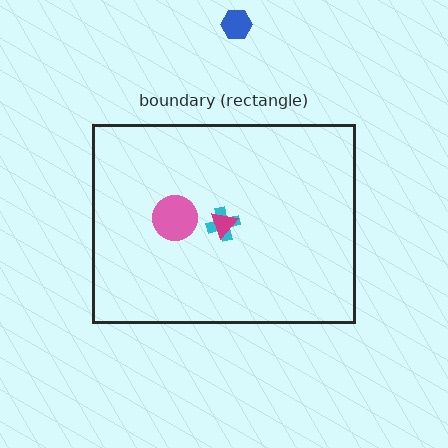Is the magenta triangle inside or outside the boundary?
Inside.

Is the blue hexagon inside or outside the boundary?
Outside.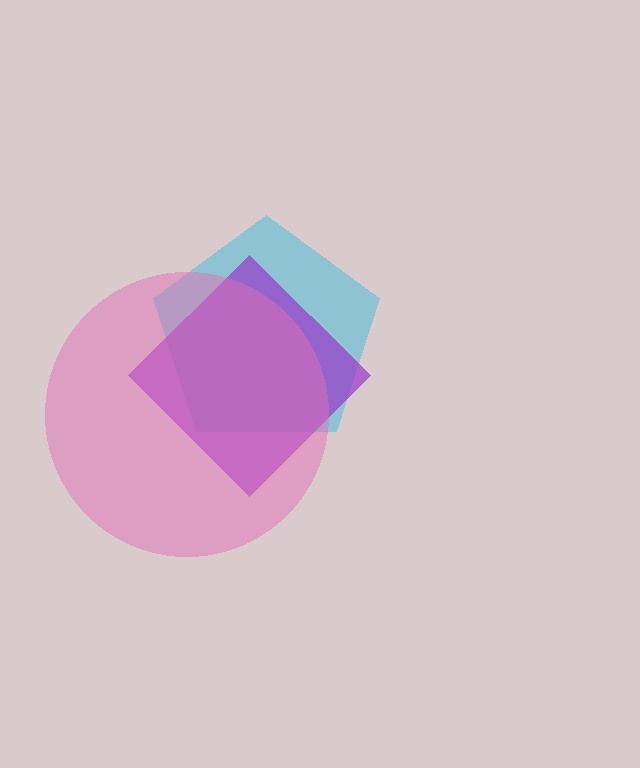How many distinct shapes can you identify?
There are 3 distinct shapes: a cyan pentagon, a purple diamond, a pink circle.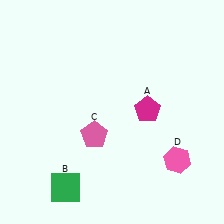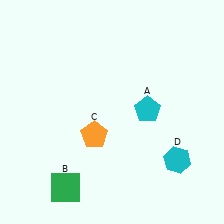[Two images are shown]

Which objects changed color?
A changed from magenta to cyan. C changed from pink to orange. D changed from pink to cyan.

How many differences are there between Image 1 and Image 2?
There are 3 differences between the two images.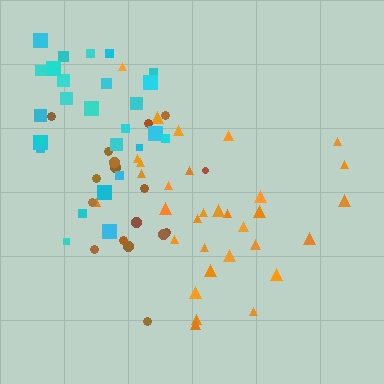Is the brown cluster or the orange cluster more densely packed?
Orange.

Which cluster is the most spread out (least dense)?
Brown.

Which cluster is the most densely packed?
Orange.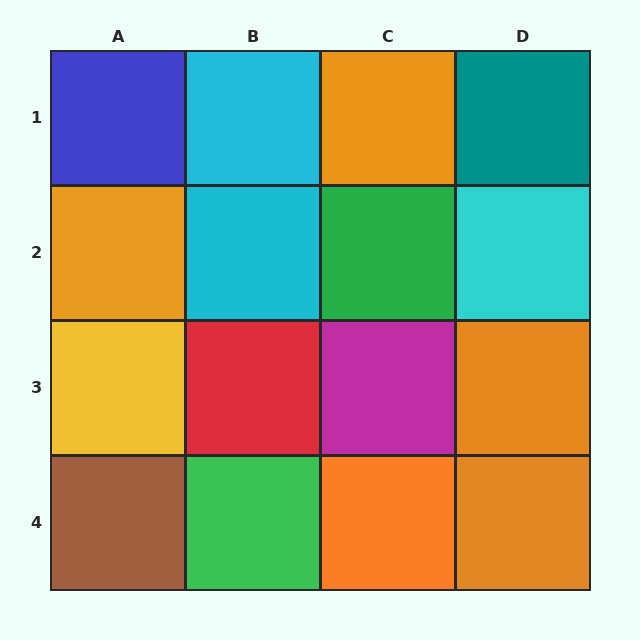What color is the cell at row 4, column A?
Brown.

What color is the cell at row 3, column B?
Red.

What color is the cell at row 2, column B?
Cyan.